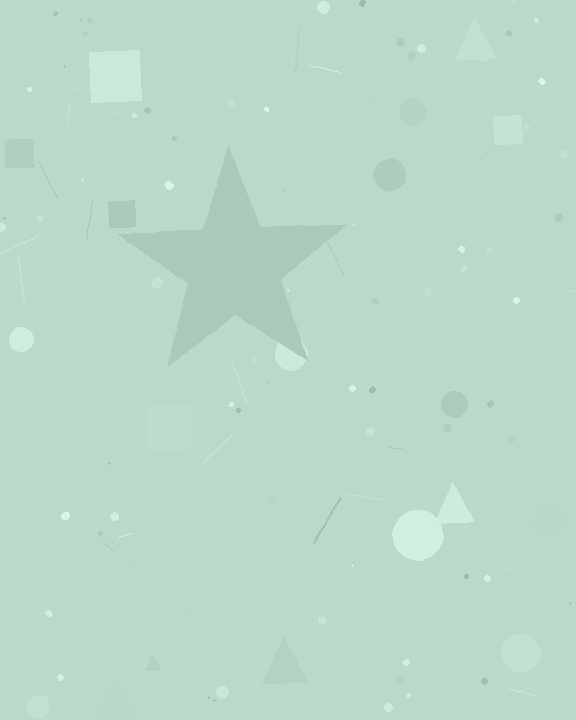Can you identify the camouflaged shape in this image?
The camouflaged shape is a star.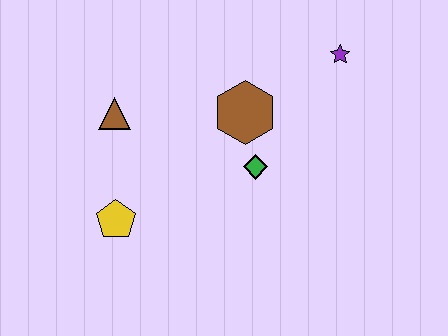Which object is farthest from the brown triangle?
The purple star is farthest from the brown triangle.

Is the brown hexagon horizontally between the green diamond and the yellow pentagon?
Yes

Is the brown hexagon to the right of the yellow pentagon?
Yes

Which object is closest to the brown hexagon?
The green diamond is closest to the brown hexagon.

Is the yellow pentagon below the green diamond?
Yes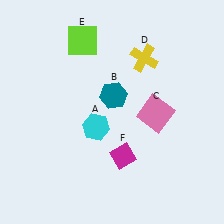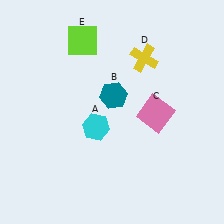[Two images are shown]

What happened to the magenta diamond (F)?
The magenta diamond (F) was removed in Image 2. It was in the bottom-right area of Image 1.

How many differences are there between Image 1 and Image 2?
There is 1 difference between the two images.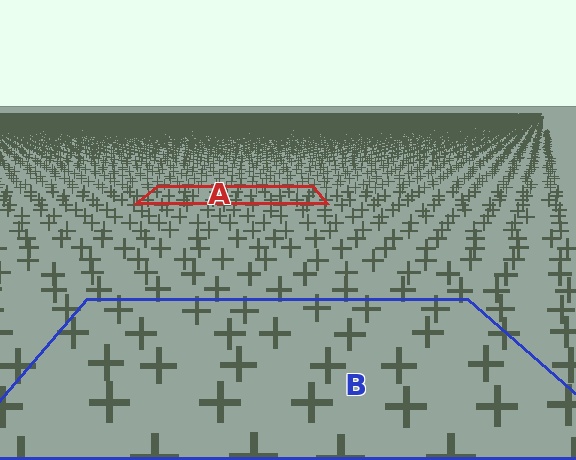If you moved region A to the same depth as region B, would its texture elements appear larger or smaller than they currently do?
They would appear larger. At a closer depth, the same texture elements are projected at a bigger on-screen size.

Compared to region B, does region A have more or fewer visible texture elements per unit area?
Region A has more texture elements per unit area — they are packed more densely because it is farther away.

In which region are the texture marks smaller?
The texture marks are smaller in region A, because it is farther away.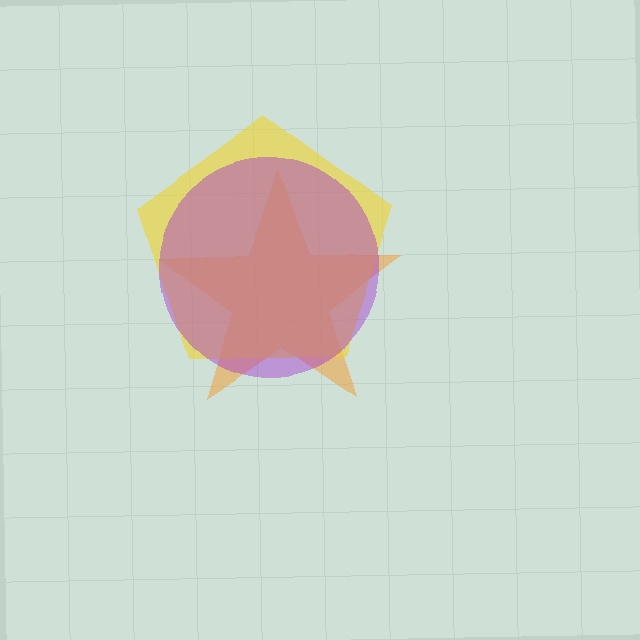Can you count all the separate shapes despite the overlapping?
Yes, there are 3 separate shapes.